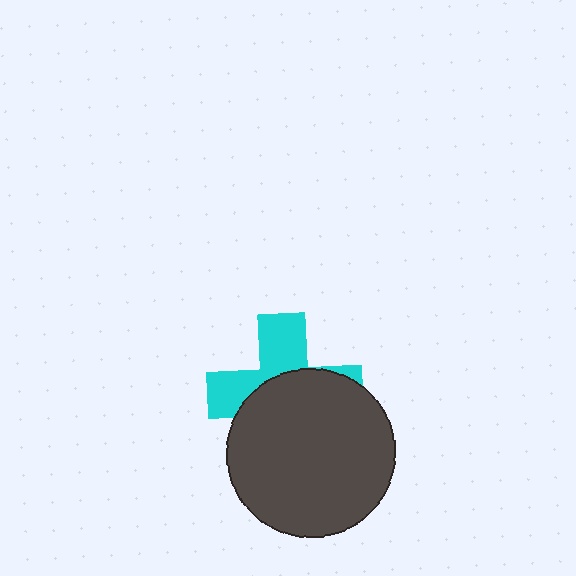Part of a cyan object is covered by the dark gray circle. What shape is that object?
It is a cross.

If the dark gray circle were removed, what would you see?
You would see the complete cyan cross.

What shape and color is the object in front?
The object in front is a dark gray circle.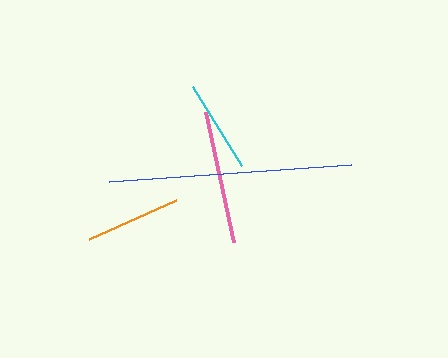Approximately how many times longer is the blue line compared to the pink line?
The blue line is approximately 1.8 times the length of the pink line.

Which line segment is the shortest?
The cyan line is the shortest at approximately 93 pixels.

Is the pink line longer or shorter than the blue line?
The blue line is longer than the pink line.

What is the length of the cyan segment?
The cyan segment is approximately 93 pixels long.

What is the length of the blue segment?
The blue segment is approximately 243 pixels long.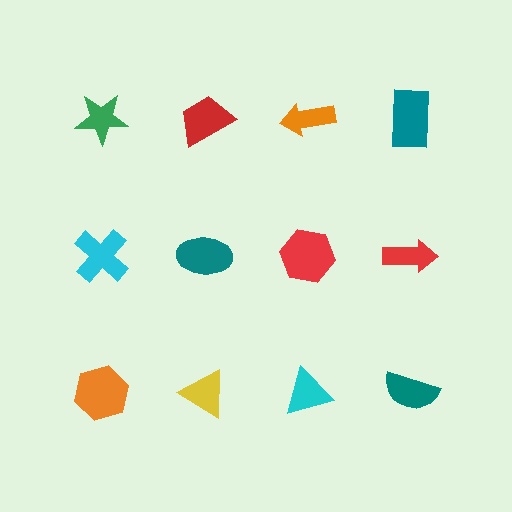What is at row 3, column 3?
A cyan triangle.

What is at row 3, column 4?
A teal semicircle.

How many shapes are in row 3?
4 shapes.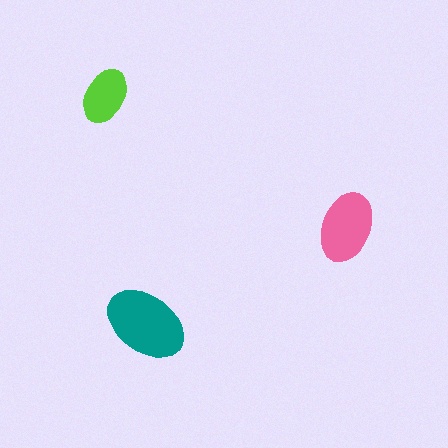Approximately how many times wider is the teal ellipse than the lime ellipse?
About 1.5 times wider.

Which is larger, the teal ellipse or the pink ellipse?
The teal one.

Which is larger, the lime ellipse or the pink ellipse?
The pink one.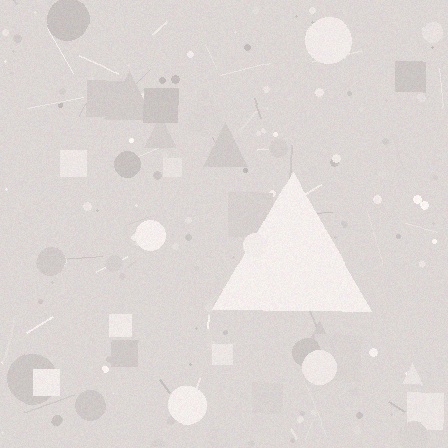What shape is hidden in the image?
A triangle is hidden in the image.